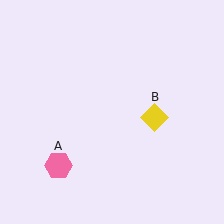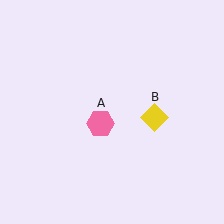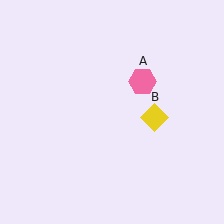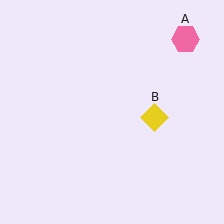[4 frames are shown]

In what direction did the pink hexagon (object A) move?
The pink hexagon (object A) moved up and to the right.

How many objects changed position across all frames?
1 object changed position: pink hexagon (object A).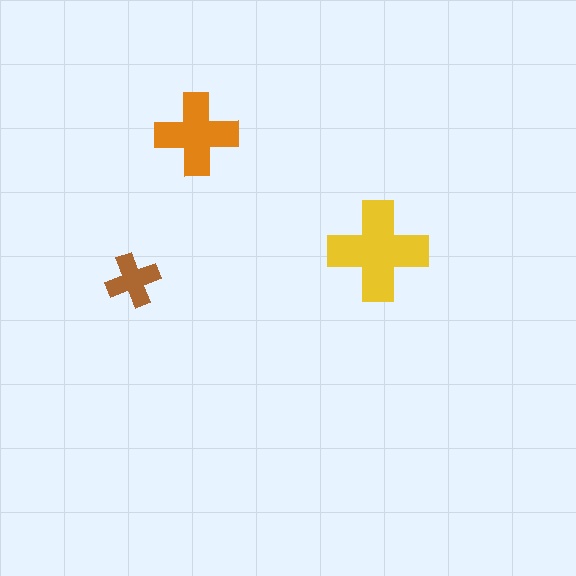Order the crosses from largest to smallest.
the yellow one, the orange one, the brown one.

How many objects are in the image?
There are 3 objects in the image.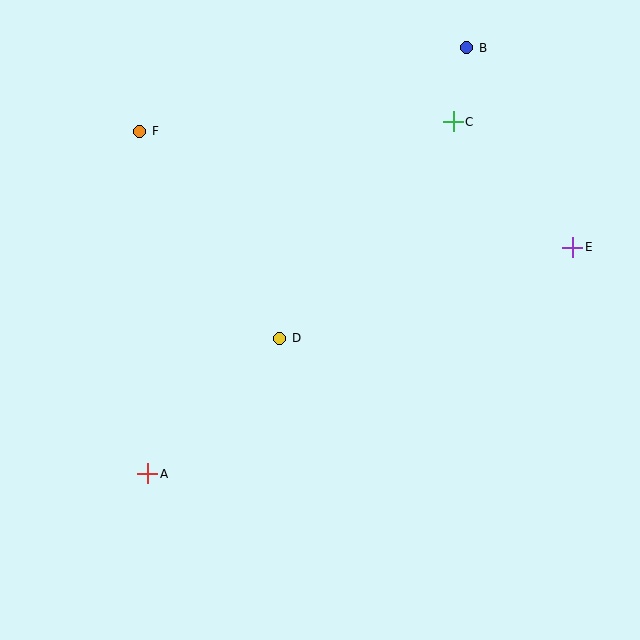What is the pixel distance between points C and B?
The distance between C and B is 76 pixels.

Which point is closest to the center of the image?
Point D at (280, 338) is closest to the center.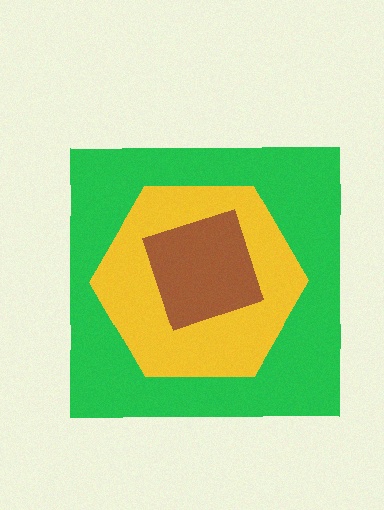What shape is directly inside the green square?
The yellow hexagon.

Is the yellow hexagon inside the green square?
Yes.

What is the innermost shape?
The brown diamond.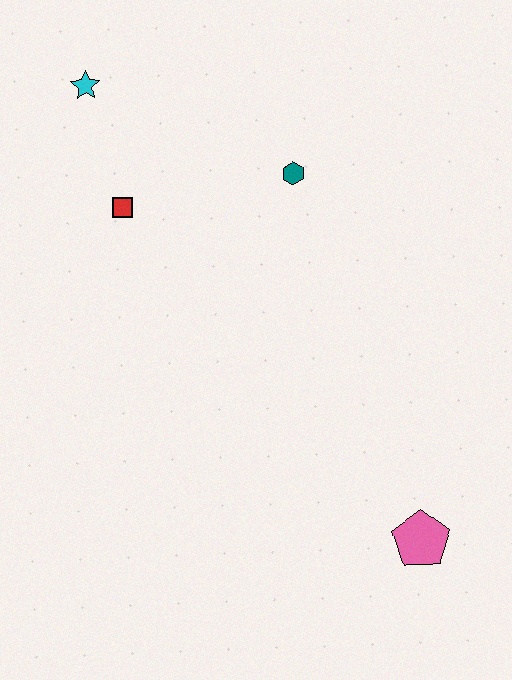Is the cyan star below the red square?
No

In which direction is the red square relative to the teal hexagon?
The red square is to the left of the teal hexagon.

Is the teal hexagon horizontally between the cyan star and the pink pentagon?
Yes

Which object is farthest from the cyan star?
The pink pentagon is farthest from the cyan star.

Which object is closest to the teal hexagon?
The red square is closest to the teal hexagon.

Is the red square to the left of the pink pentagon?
Yes